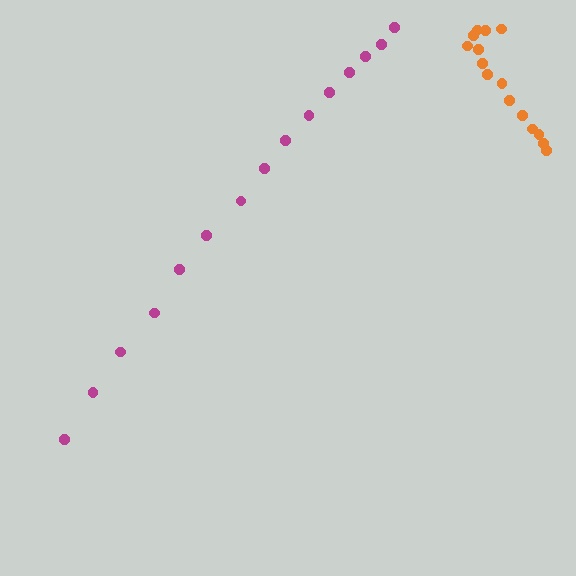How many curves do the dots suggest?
There are 2 distinct paths.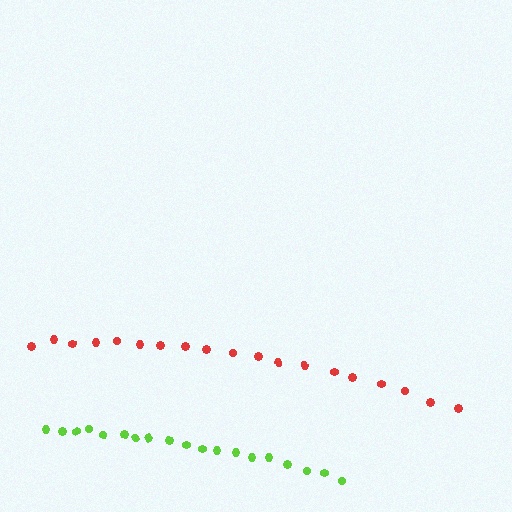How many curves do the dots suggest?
There are 2 distinct paths.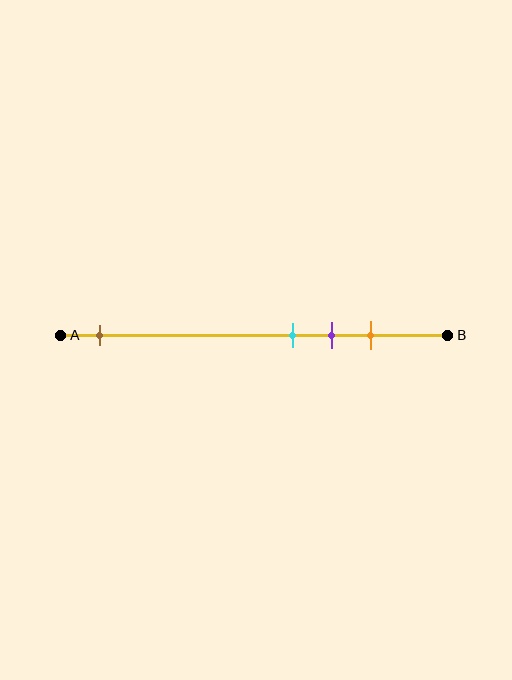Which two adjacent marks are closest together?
The cyan and purple marks are the closest adjacent pair.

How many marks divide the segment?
There are 4 marks dividing the segment.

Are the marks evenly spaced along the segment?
No, the marks are not evenly spaced.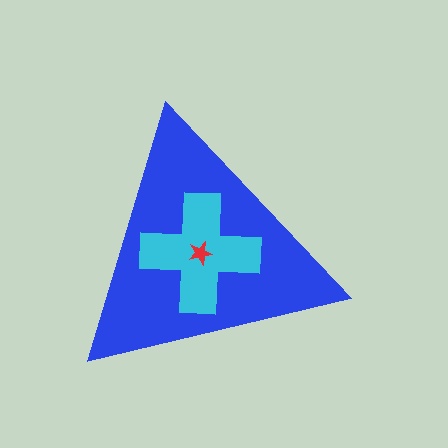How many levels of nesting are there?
3.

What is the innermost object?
The red star.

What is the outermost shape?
The blue triangle.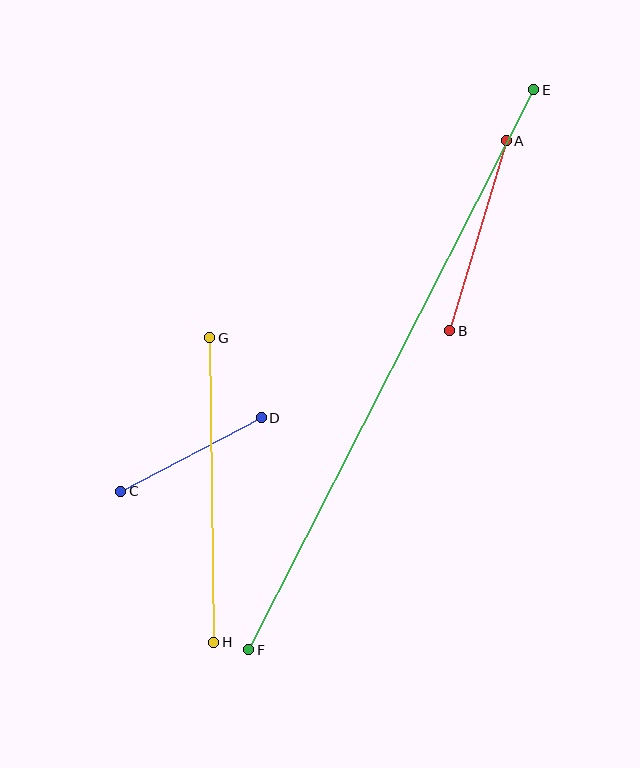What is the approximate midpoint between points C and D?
The midpoint is at approximately (191, 454) pixels.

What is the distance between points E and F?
The distance is approximately 629 pixels.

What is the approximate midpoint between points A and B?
The midpoint is at approximately (478, 236) pixels.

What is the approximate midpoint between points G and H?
The midpoint is at approximately (212, 490) pixels.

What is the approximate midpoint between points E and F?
The midpoint is at approximately (391, 370) pixels.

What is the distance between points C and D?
The distance is approximately 159 pixels.